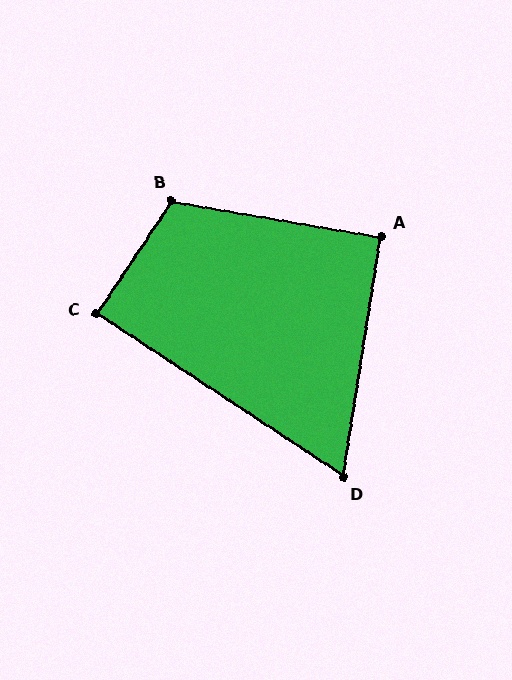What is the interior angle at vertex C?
Approximately 89 degrees (approximately right).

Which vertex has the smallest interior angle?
D, at approximately 66 degrees.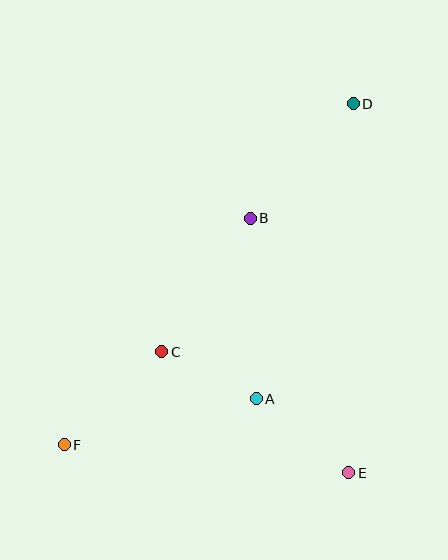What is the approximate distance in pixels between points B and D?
The distance between B and D is approximately 154 pixels.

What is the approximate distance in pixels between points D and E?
The distance between D and E is approximately 369 pixels.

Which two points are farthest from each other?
Points D and F are farthest from each other.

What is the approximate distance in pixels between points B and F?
The distance between B and F is approximately 293 pixels.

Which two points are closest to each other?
Points A and C are closest to each other.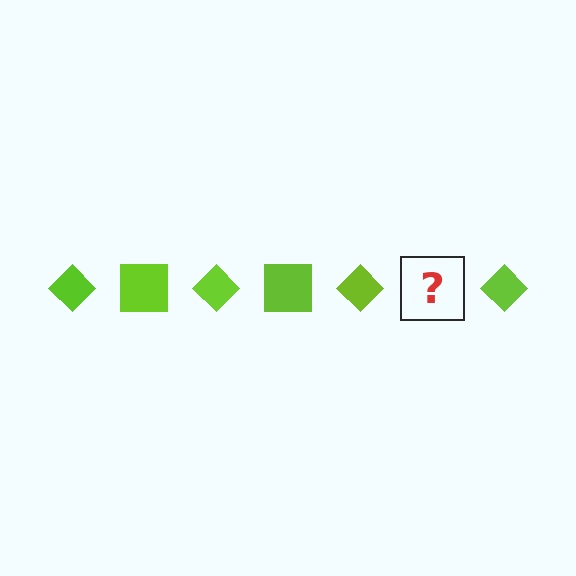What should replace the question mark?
The question mark should be replaced with a lime square.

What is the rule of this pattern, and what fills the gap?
The rule is that the pattern cycles through diamond, square shapes in lime. The gap should be filled with a lime square.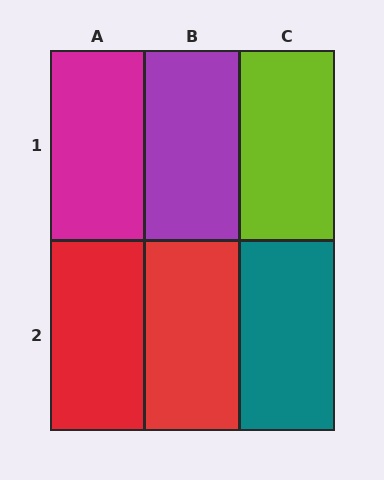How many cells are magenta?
1 cell is magenta.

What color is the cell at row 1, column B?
Purple.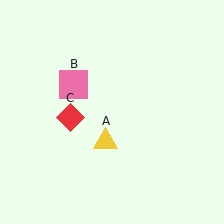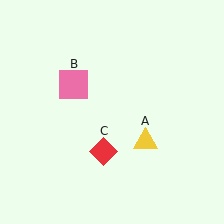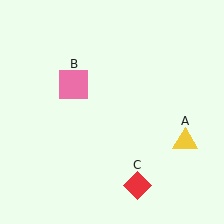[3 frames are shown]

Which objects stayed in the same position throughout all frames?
Pink square (object B) remained stationary.